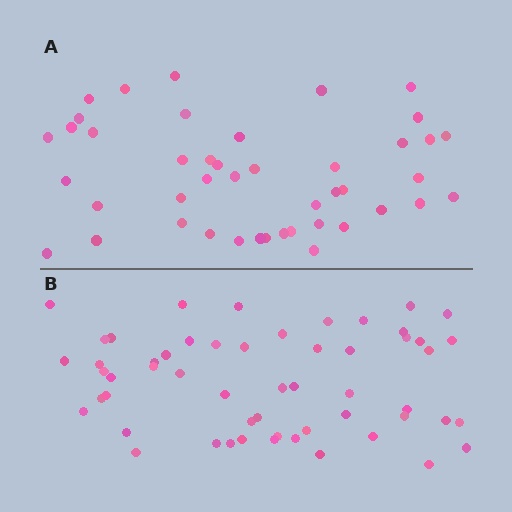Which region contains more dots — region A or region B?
Region B (the bottom region) has more dots.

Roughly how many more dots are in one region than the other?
Region B has roughly 12 or so more dots than region A.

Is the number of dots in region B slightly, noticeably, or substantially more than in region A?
Region B has noticeably more, but not dramatically so. The ratio is roughly 1.2 to 1.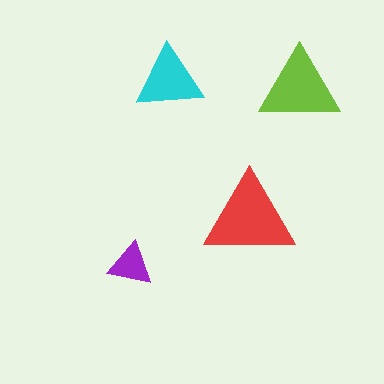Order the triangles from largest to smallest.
the red one, the lime one, the cyan one, the purple one.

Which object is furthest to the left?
The purple triangle is leftmost.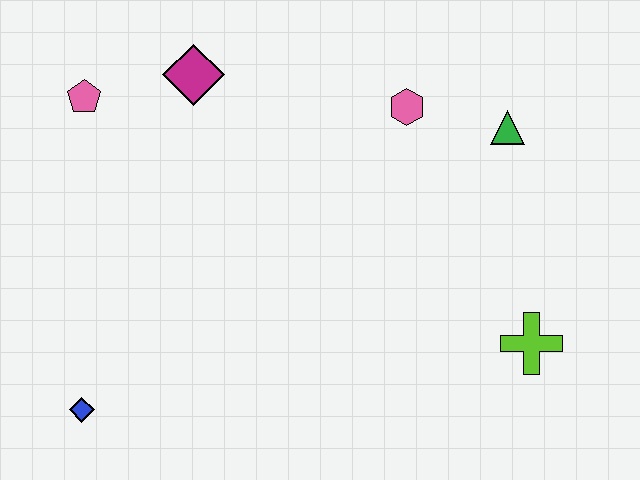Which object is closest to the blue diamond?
The pink pentagon is closest to the blue diamond.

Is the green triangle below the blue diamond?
No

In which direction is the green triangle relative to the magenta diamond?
The green triangle is to the right of the magenta diamond.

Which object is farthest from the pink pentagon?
The lime cross is farthest from the pink pentagon.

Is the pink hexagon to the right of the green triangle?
No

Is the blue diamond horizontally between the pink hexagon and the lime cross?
No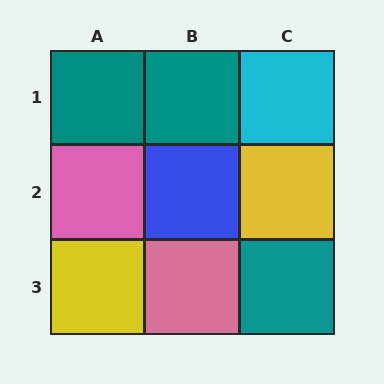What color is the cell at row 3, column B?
Pink.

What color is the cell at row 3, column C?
Teal.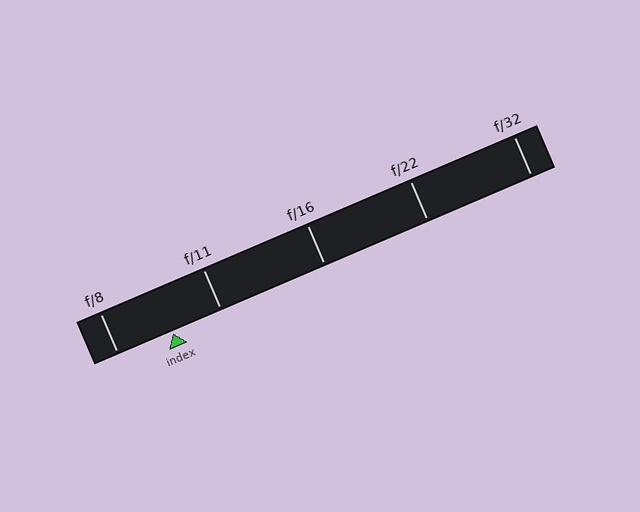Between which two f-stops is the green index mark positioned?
The index mark is between f/8 and f/11.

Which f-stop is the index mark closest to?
The index mark is closest to f/11.